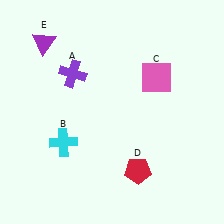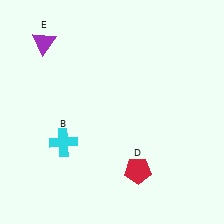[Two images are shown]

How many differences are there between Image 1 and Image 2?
There are 2 differences between the two images.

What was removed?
The purple cross (A), the pink square (C) were removed in Image 2.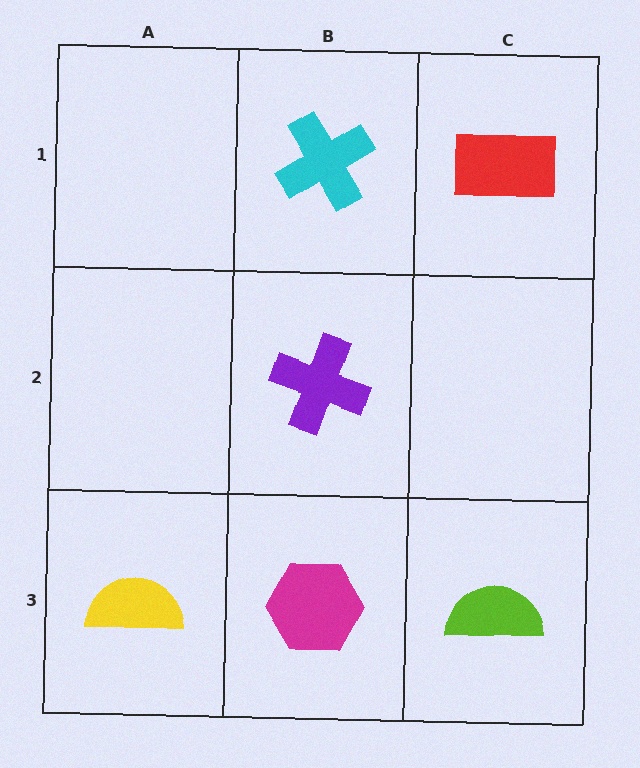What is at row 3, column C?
A lime semicircle.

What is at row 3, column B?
A magenta hexagon.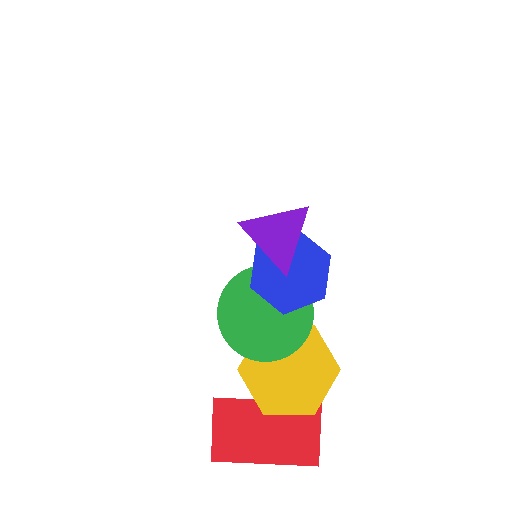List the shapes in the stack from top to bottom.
From top to bottom: the purple triangle, the blue hexagon, the green circle, the yellow hexagon, the red rectangle.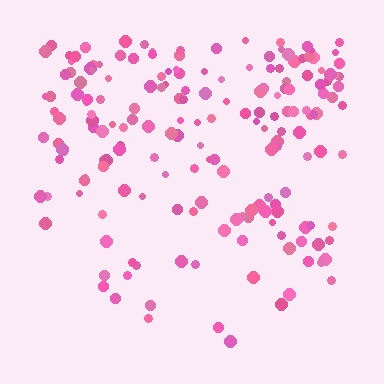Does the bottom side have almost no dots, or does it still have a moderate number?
Still a moderate number, just noticeably fewer than the top.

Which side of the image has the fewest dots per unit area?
The bottom.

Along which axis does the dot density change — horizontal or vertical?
Vertical.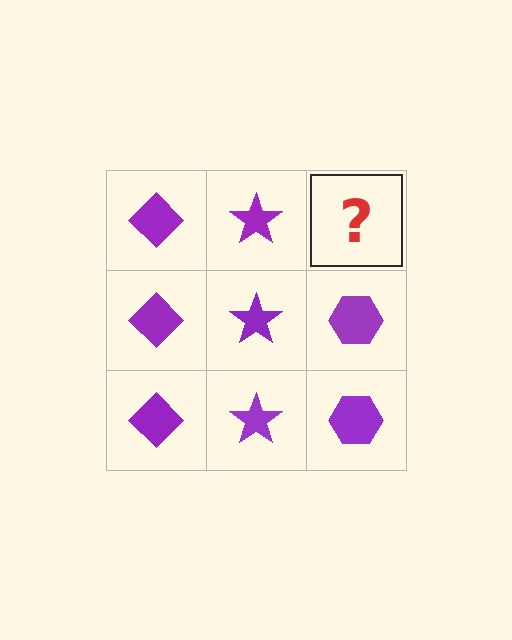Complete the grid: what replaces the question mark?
The question mark should be replaced with a purple hexagon.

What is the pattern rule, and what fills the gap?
The rule is that each column has a consistent shape. The gap should be filled with a purple hexagon.